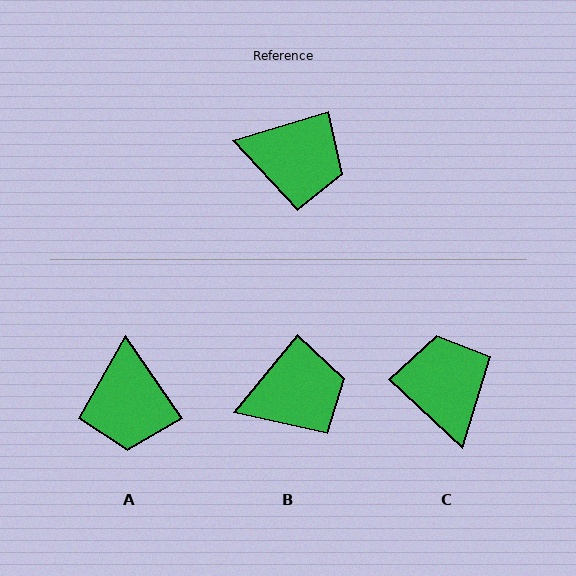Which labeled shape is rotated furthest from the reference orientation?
C, about 120 degrees away.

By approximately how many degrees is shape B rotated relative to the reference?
Approximately 34 degrees counter-clockwise.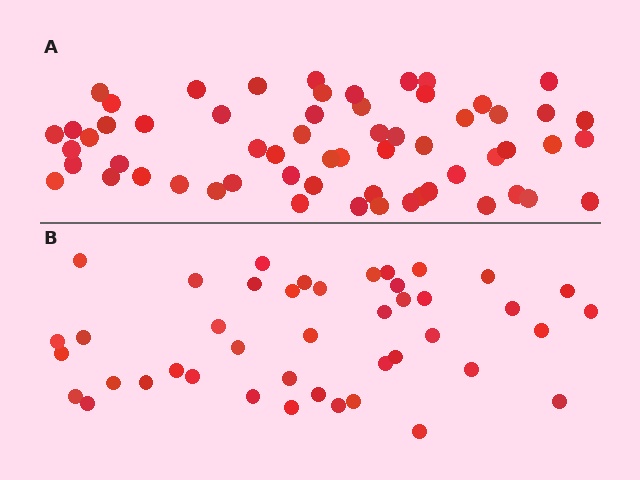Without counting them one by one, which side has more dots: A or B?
Region A (the top region) has more dots.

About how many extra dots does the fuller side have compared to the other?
Region A has approximately 15 more dots than region B.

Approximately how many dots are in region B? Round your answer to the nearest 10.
About 40 dots. (The exact count is 43, which rounds to 40.)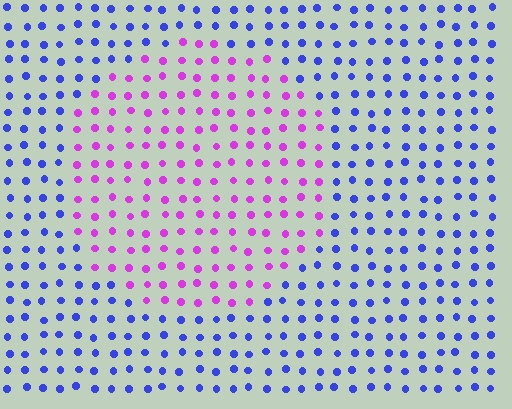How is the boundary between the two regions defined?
The boundary is defined purely by a slight shift in hue (about 61 degrees). Spacing, size, and orientation are identical on both sides.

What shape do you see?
I see a circle.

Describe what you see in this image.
The image is filled with small blue elements in a uniform arrangement. A circle-shaped region is visible where the elements are tinted to a slightly different hue, forming a subtle color boundary.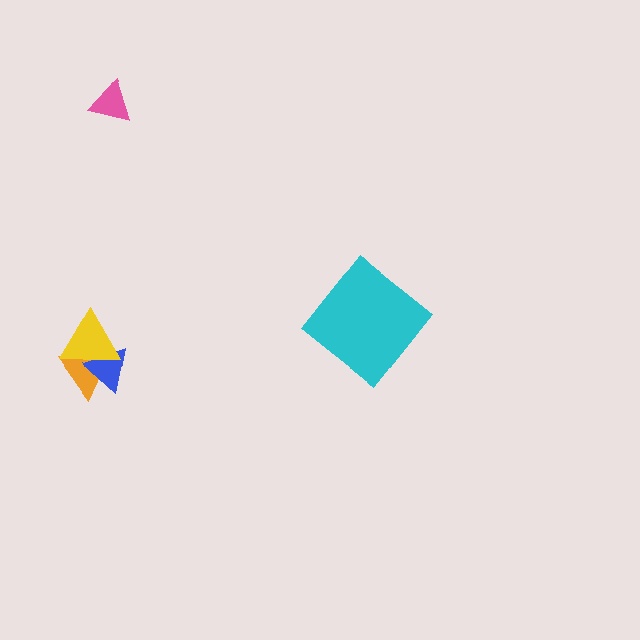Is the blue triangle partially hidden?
Yes, it is partially covered by another shape.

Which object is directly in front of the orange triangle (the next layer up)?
The blue triangle is directly in front of the orange triangle.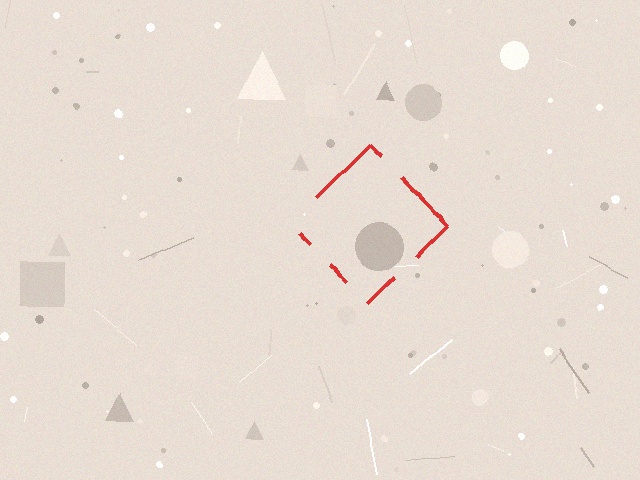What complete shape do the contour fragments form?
The contour fragments form a diamond.